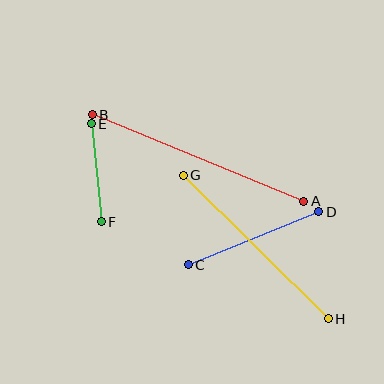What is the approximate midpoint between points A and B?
The midpoint is at approximately (198, 158) pixels.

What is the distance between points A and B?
The distance is approximately 229 pixels.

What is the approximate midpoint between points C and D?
The midpoint is at approximately (254, 238) pixels.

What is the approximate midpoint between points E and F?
The midpoint is at approximately (96, 173) pixels.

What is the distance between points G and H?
The distance is approximately 204 pixels.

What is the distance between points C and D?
The distance is approximately 141 pixels.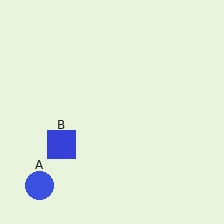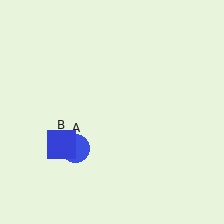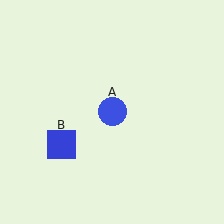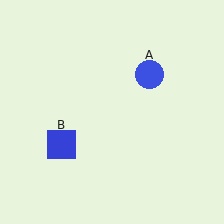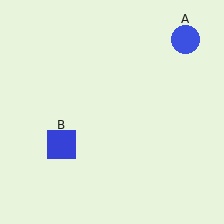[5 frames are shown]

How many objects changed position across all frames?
1 object changed position: blue circle (object A).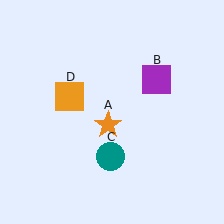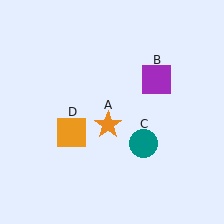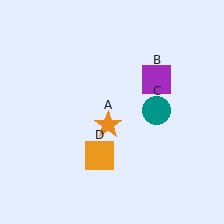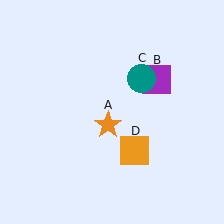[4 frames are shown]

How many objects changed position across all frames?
2 objects changed position: teal circle (object C), orange square (object D).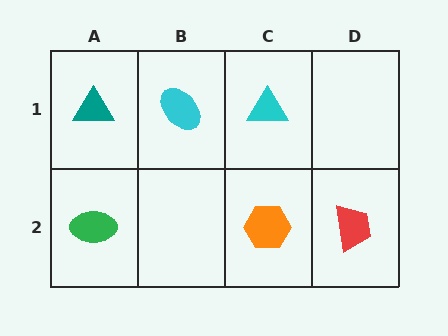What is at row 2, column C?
An orange hexagon.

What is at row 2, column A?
A green ellipse.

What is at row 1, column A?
A teal triangle.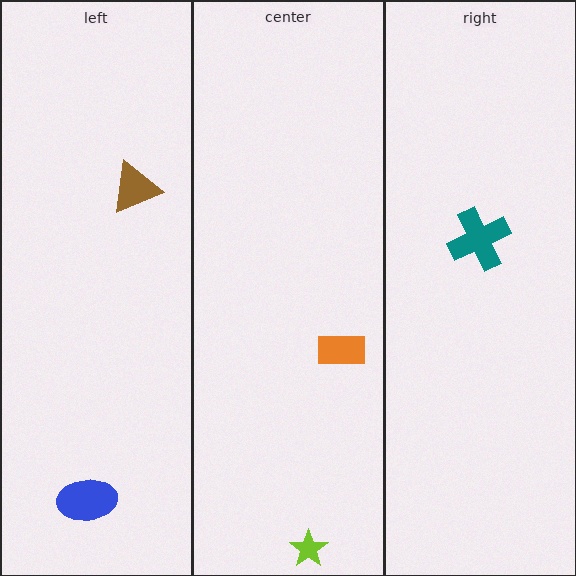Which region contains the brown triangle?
The left region.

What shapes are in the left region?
The blue ellipse, the brown triangle.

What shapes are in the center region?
The orange rectangle, the lime star.